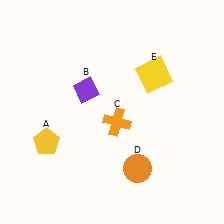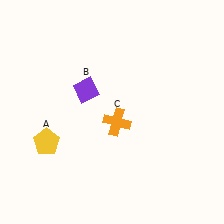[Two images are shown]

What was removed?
The yellow square (E), the orange circle (D) were removed in Image 2.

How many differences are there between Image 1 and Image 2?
There are 2 differences between the two images.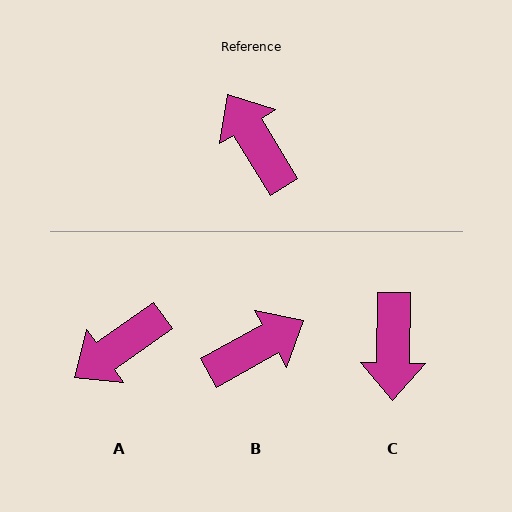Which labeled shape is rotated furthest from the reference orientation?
C, about 148 degrees away.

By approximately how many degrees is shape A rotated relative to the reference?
Approximately 94 degrees counter-clockwise.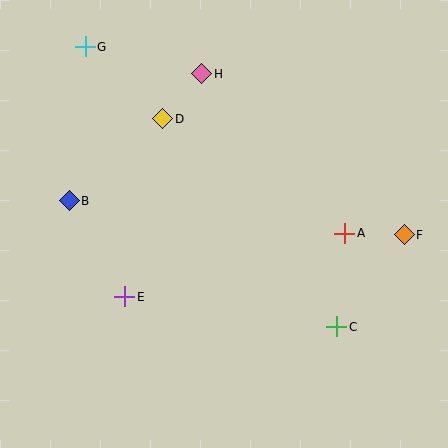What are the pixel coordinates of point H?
Point H is at (202, 74).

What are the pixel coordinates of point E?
Point E is at (124, 297).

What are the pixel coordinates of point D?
Point D is at (163, 119).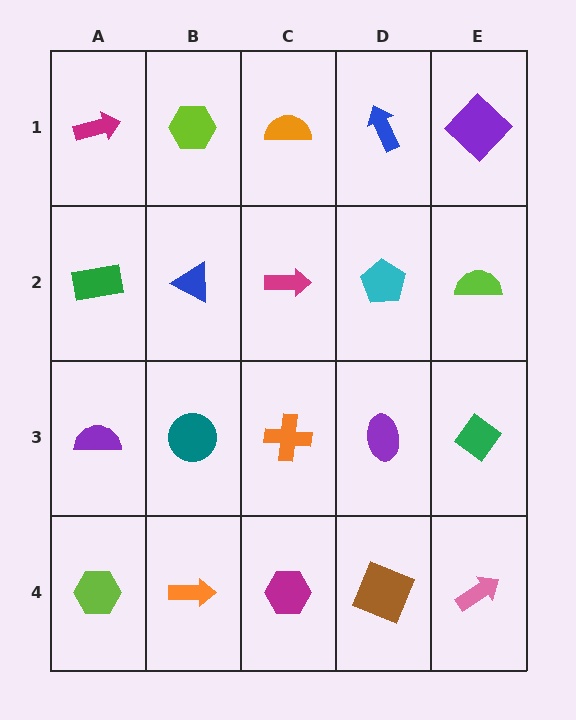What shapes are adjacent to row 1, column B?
A blue triangle (row 2, column B), a magenta arrow (row 1, column A), an orange semicircle (row 1, column C).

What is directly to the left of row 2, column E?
A cyan pentagon.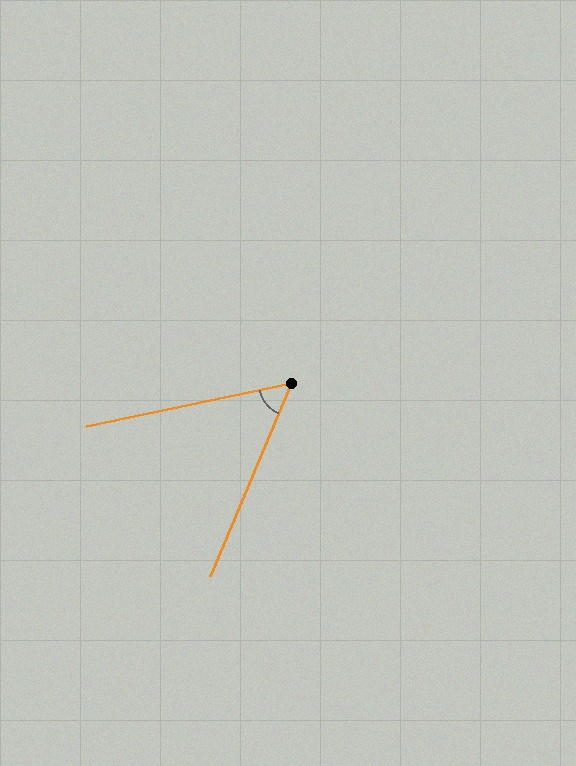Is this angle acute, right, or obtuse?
It is acute.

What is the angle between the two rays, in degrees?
Approximately 55 degrees.